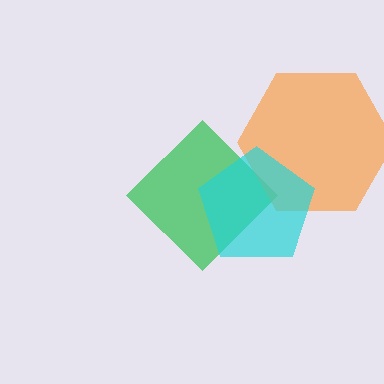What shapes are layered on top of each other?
The layered shapes are: a green diamond, an orange hexagon, a cyan pentagon.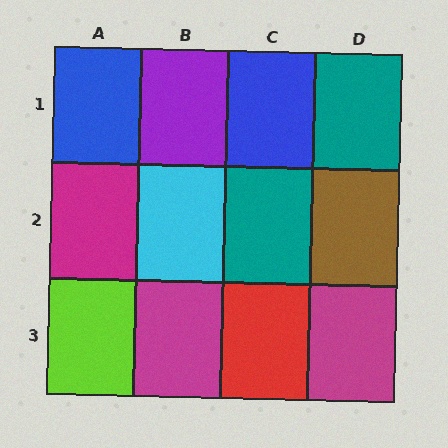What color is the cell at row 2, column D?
Brown.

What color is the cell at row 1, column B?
Purple.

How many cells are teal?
2 cells are teal.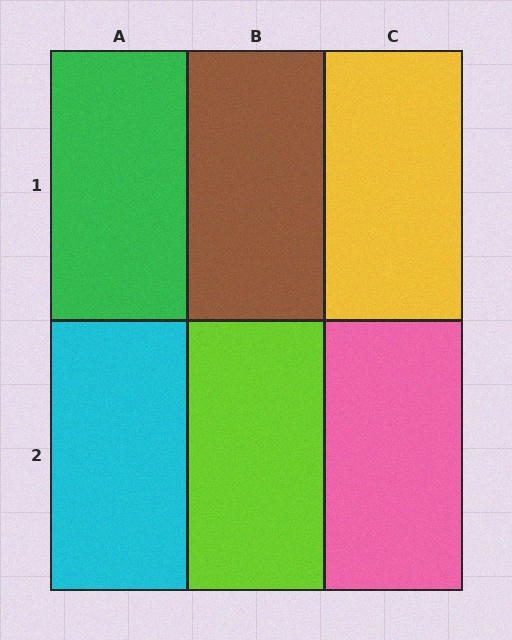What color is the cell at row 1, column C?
Yellow.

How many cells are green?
1 cell is green.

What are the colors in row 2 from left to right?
Cyan, lime, pink.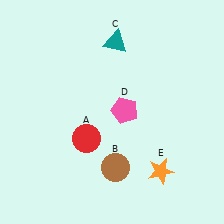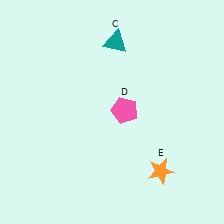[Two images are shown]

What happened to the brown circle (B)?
The brown circle (B) was removed in Image 2. It was in the bottom-right area of Image 1.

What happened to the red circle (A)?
The red circle (A) was removed in Image 2. It was in the bottom-left area of Image 1.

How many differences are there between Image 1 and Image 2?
There are 2 differences between the two images.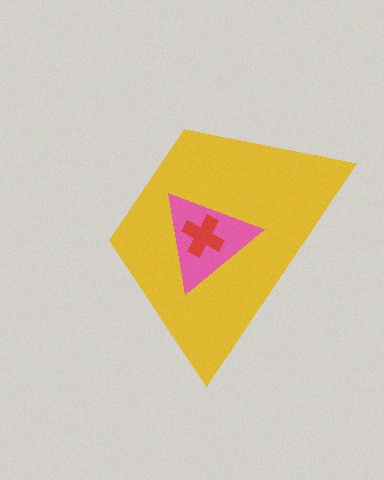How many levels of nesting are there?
3.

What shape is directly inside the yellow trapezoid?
The pink triangle.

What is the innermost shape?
The red cross.